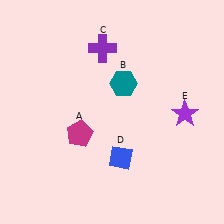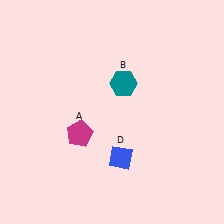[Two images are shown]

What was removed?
The purple star (E), the purple cross (C) were removed in Image 2.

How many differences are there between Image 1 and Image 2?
There are 2 differences between the two images.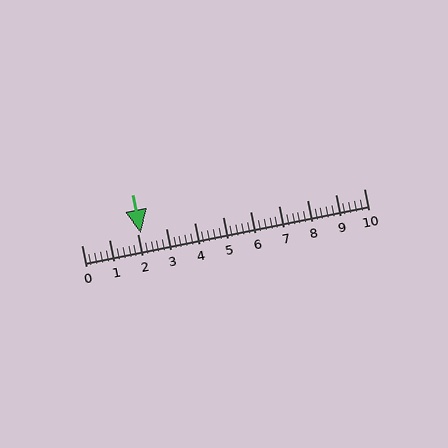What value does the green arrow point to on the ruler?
The green arrow points to approximately 2.1.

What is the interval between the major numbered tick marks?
The major tick marks are spaced 1 units apart.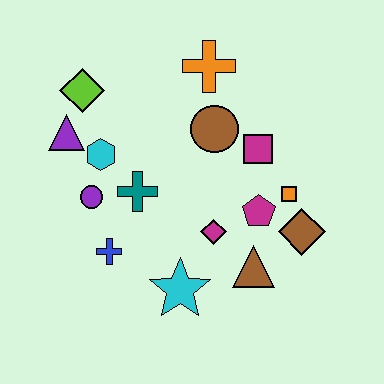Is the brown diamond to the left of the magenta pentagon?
No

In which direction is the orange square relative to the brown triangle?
The orange square is above the brown triangle.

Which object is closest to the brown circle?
The magenta square is closest to the brown circle.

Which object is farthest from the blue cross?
The orange cross is farthest from the blue cross.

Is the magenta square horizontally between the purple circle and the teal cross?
No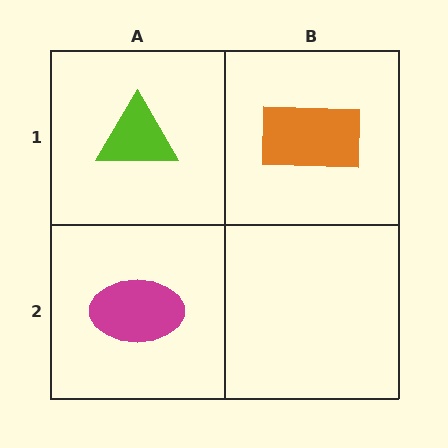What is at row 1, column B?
An orange rectangle.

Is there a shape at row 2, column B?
No, that cell is empty.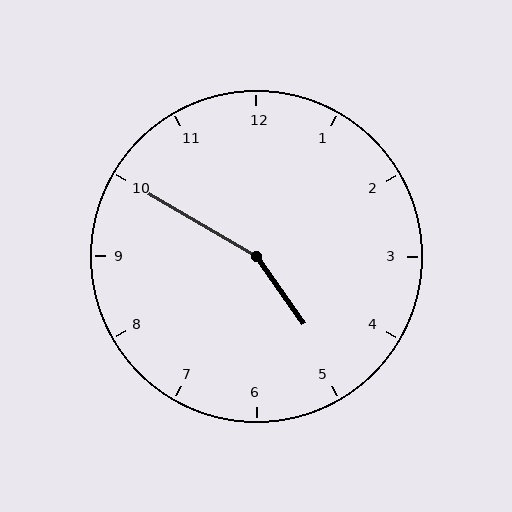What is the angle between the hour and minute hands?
Approximately 155 degrees.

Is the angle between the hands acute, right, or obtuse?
It is obtuse.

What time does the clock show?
4:50.